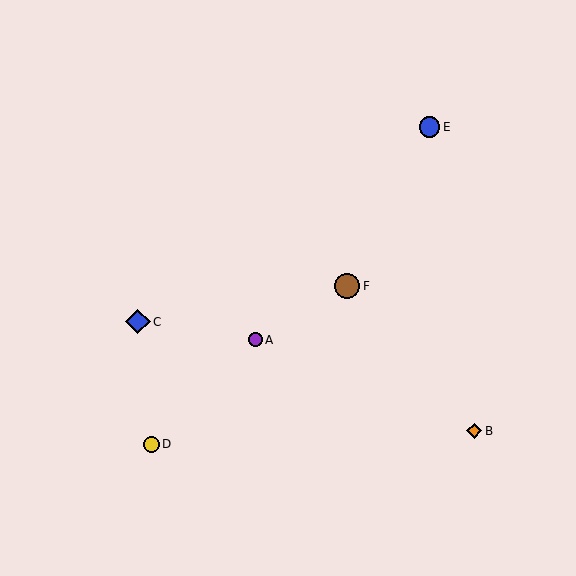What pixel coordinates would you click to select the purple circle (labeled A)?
Click at (256, 340) to select the purple circle A.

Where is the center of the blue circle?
The center of the blue circle is at (429, 127).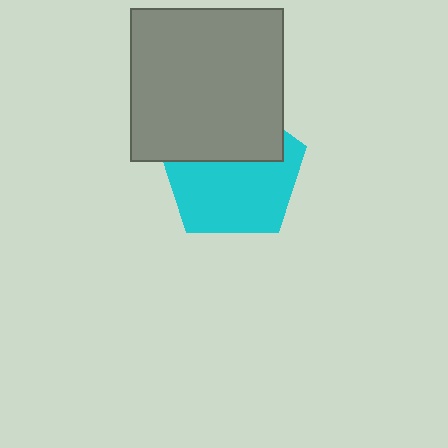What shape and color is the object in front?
The object in front is a gray square.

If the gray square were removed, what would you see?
You would see the complete cyan pentagon.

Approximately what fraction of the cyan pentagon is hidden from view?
Roughly 39% of the cyan pentagon is hidden behind the gray square.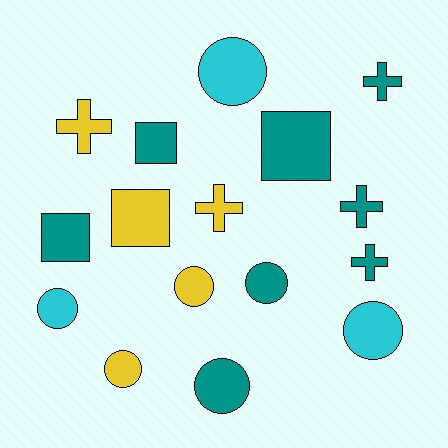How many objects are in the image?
There are 16 objects.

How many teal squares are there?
There are 3 teal squares.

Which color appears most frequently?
Teal, with 8 objects.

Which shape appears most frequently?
Circle, with 7 objects.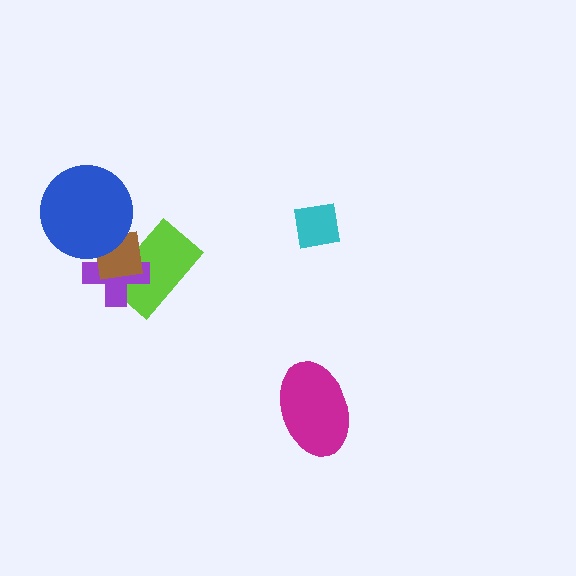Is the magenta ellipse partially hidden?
No, no other shape covers it.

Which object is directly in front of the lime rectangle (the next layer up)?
The purple cross is directly in front of the lime rectangle.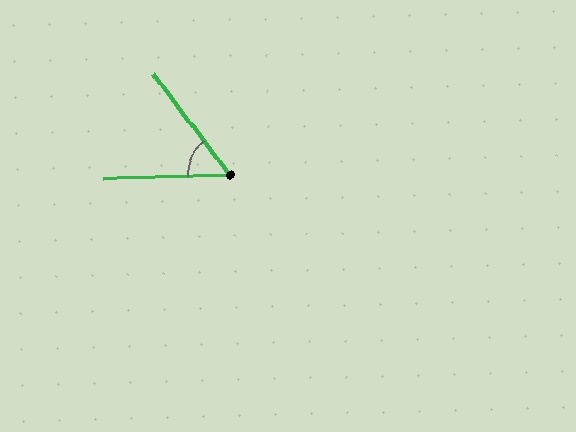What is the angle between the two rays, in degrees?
Approximately 55 degrees.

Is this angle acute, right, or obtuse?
It is acute.